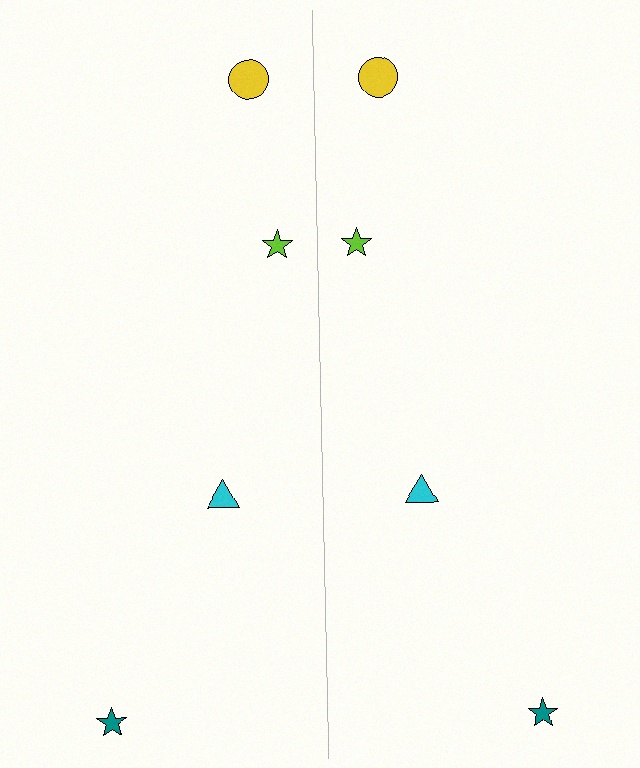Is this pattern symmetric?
Yes, this pattern has bilateral (reflection) symmetry.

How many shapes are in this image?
There are 8 shapes in this image.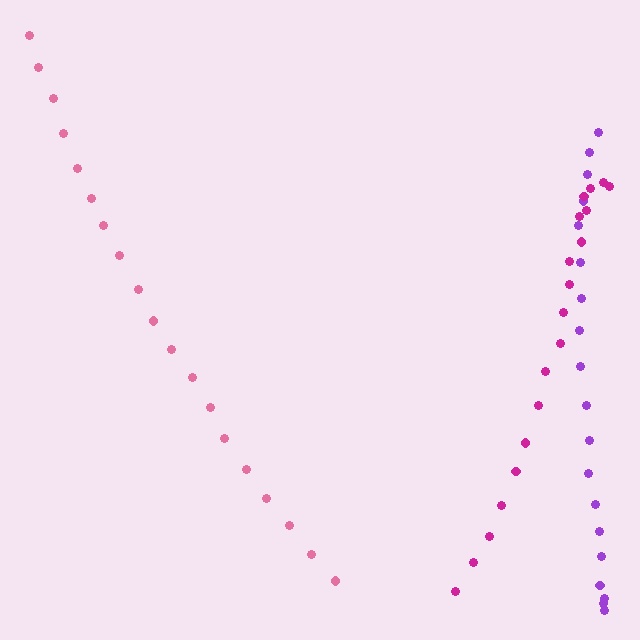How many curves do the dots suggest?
There are 3 distinct paths.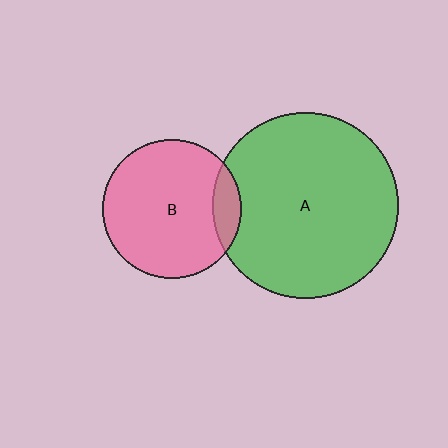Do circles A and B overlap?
Yes.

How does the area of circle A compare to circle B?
Approximately 1.8 times.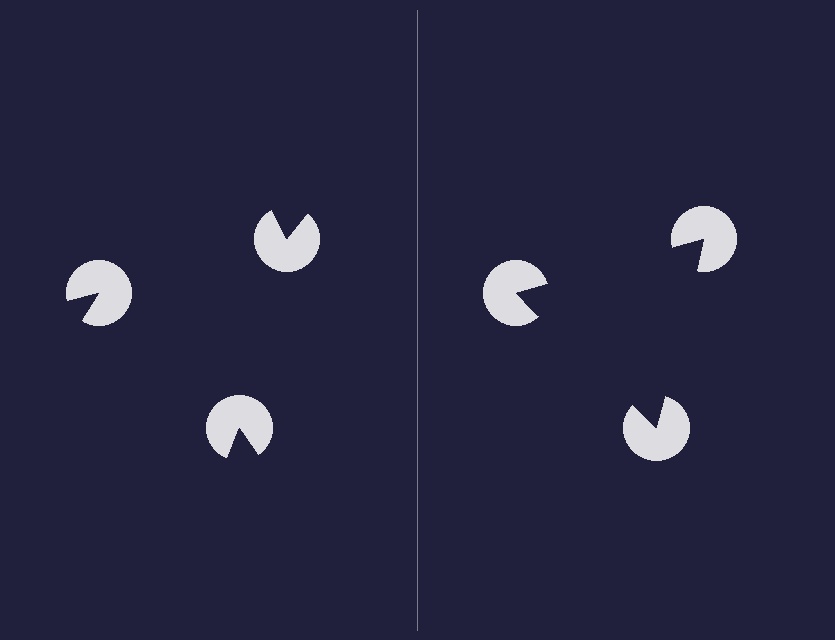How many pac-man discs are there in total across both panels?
6 — 3 on each side.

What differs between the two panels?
The pac-man discs are positioned identically on both sides; only the wedge orientations differ. On the right they align to a triangle; on the left they are misaligned.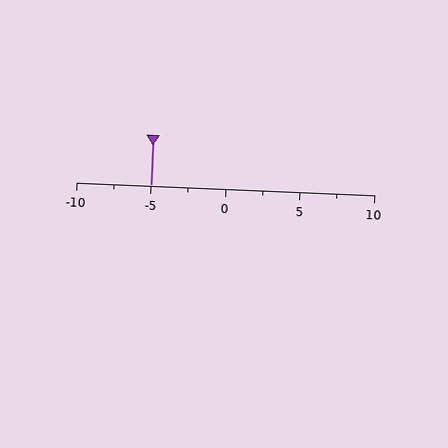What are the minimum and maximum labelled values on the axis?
The axis runs from -10 to 10.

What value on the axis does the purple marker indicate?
The marker indicates approximately -5.